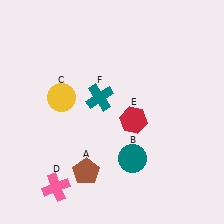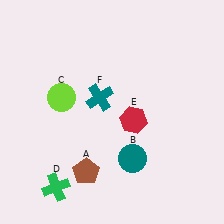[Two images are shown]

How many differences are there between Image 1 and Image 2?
There are 2 differences between the two images.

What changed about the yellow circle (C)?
In Image 1, C is yellow. In Image 2, it changed to lime.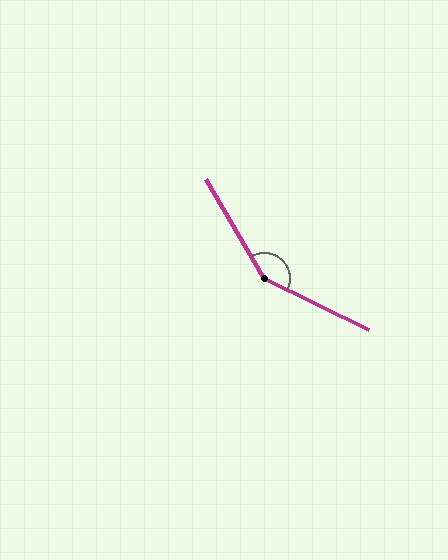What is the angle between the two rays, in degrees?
Approximately 146 degrees.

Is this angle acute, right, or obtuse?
It is obtuse.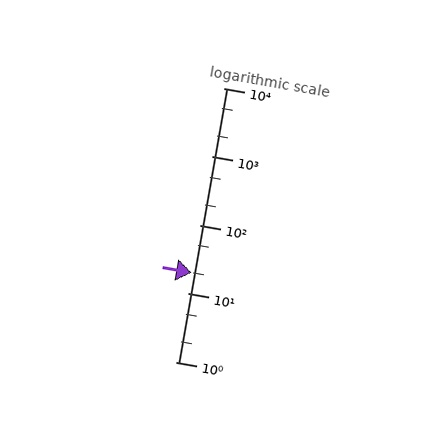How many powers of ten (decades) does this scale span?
The scale spans 4 decades, from 1 to 10000.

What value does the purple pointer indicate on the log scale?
The pointer indicates approximately 20.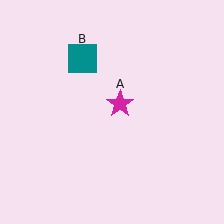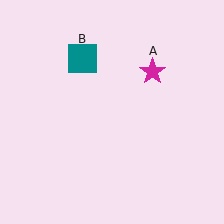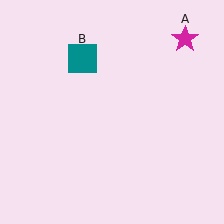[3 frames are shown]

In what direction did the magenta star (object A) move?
The magenta star (object A) moved up and to the right.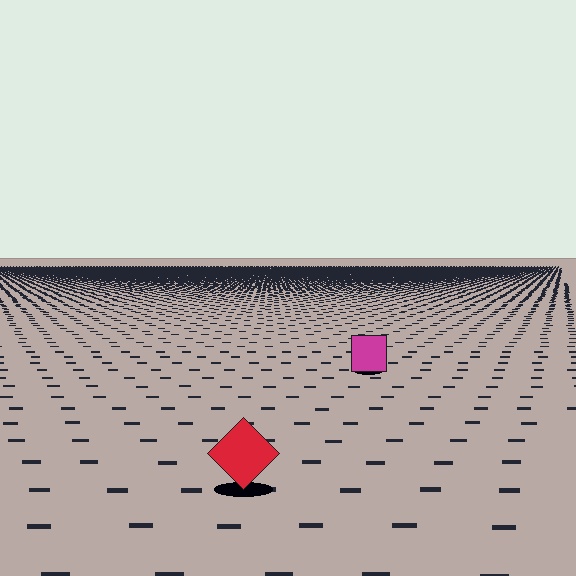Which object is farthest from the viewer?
The magenta square is farthest from the viewer. It appears smaller and the ground texture around it is denser.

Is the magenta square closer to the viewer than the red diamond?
No. The red diamond is closer — you can tell from the texture gradient: the ground texture is coarser near it.